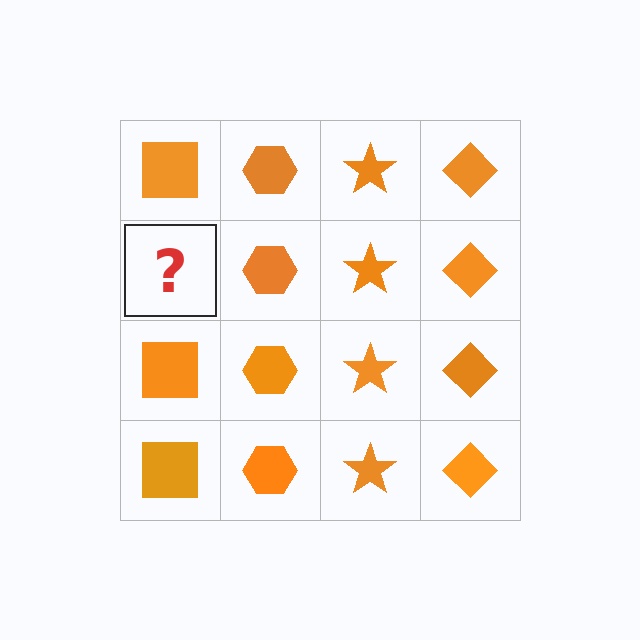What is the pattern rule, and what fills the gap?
The rule is that each column has a consistent shape. The gap should be filled with an orange square.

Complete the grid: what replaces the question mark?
The question mark should be replaced with an orange square.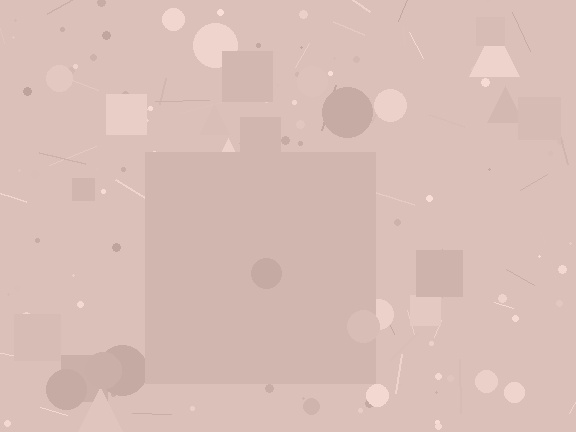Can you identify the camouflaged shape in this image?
The camouflaged shape is a square.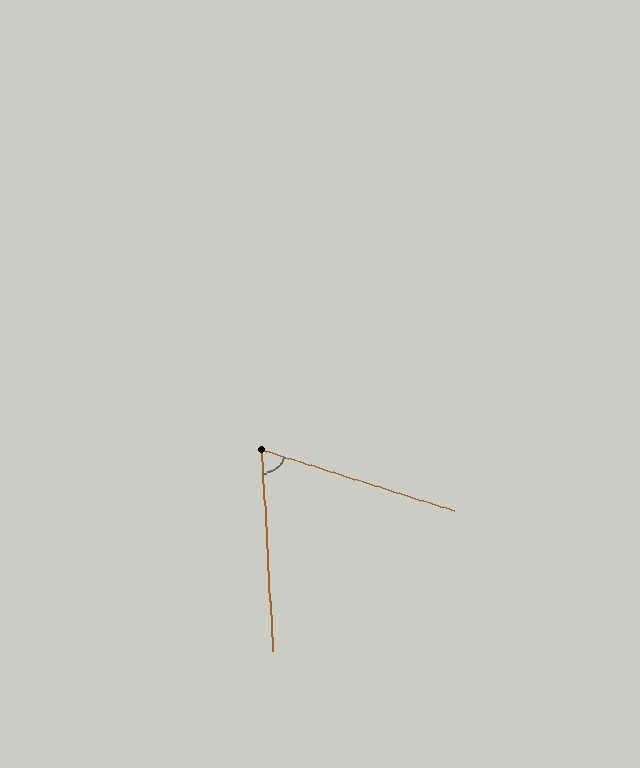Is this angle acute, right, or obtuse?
It is acute.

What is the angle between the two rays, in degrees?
Approximately 69 degrees.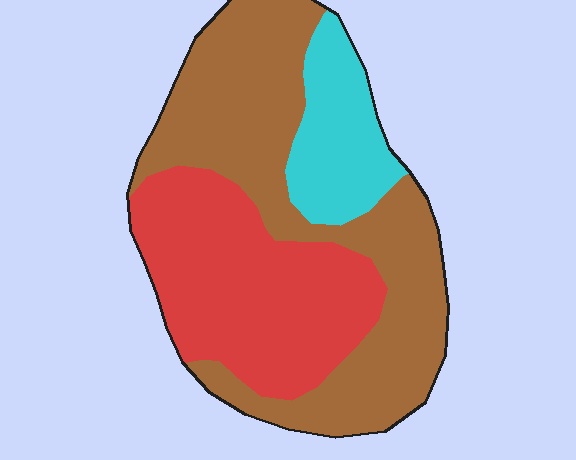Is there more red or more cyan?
Red.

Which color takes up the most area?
Brown, at roughly 50%.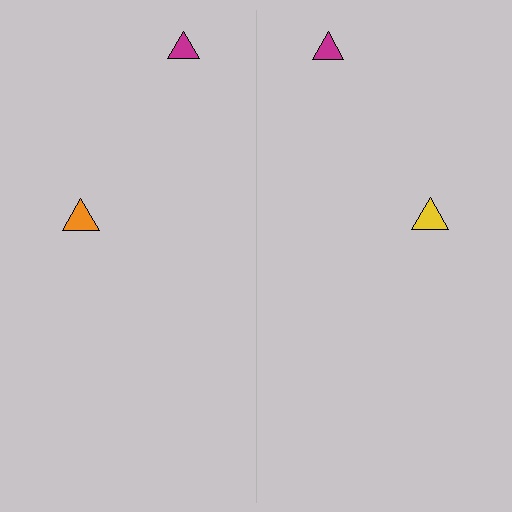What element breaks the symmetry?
The yellow triangle on the right side breaks the symmetry — its mirror counterpart is orange.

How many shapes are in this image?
There are 4 shapes in this image.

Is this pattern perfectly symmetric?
No, the pattern is not perfectly symmetric. The yellow triangle on the right side breaks the symmetry — its mirror counterpart is orange.